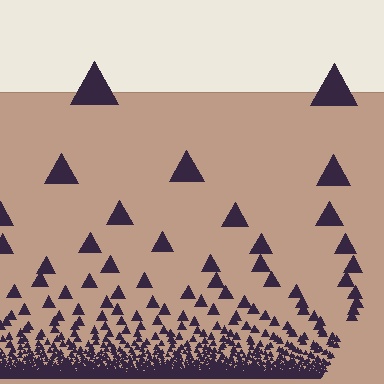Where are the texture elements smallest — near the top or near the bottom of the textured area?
Near the bottom.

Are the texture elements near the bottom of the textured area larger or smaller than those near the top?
Smaller. The gradient is inverted — elements near the bottom are smaller and denser.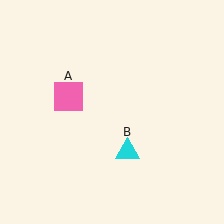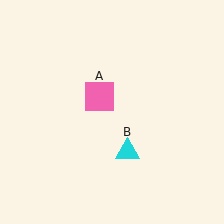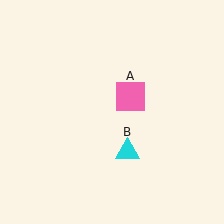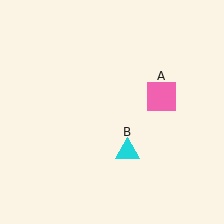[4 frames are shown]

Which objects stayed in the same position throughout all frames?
Cyan triangle (object B) remained stationary.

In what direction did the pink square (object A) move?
The pink square (object A) moved right.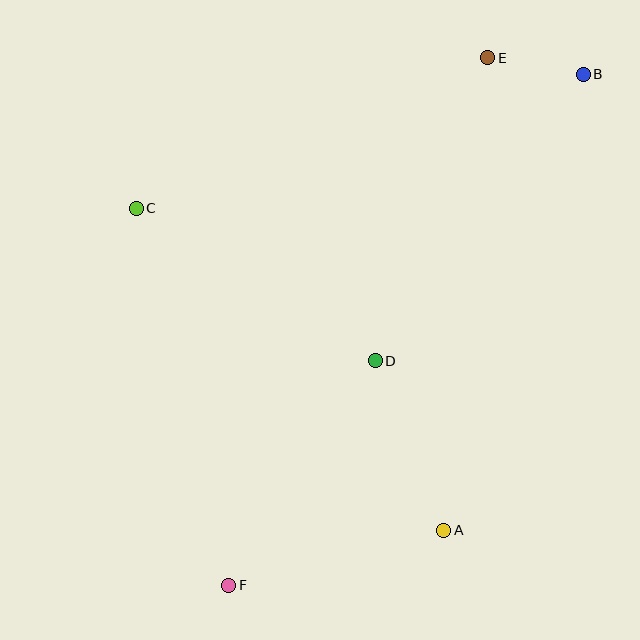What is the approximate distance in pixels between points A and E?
The distance between A and E is approximately 475 pixels.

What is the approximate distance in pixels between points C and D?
The distance between C and D is approximately 284 pixels.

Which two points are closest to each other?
Points B and E are closest to each other.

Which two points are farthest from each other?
Points B and F are farthest from each other.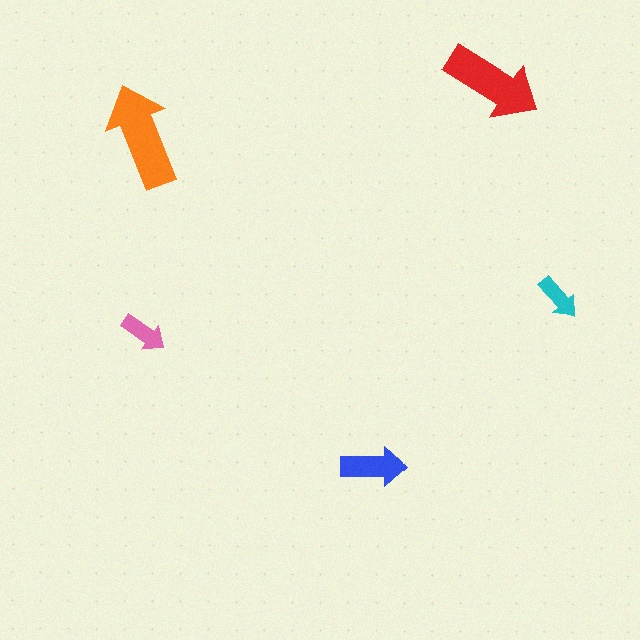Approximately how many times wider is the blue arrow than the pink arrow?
About 1.5 times wider.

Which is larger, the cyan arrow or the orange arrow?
The orange one.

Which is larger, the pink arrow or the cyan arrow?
The pink one.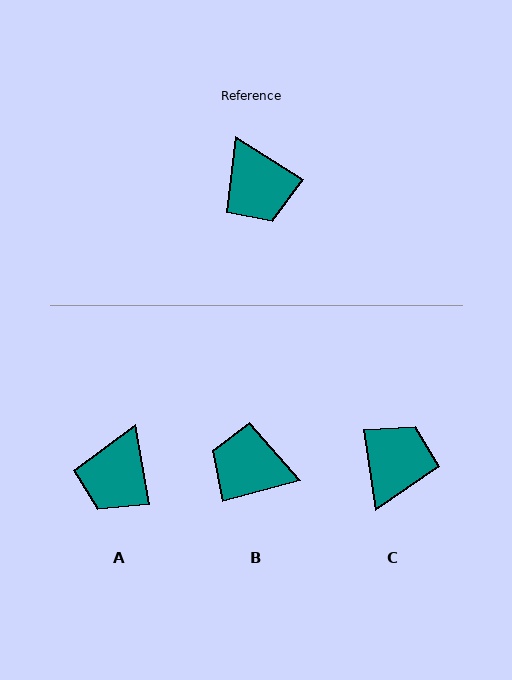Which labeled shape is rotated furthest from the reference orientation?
B, about 133 degrees away.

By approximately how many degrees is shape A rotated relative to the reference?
Approximately 48 degrees clockwise.